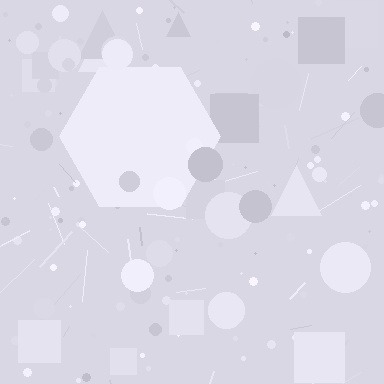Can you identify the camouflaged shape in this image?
The camouflaged shape is a hexagon.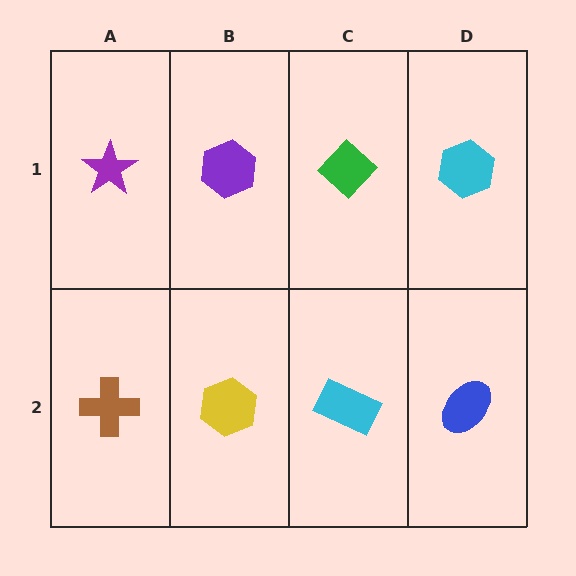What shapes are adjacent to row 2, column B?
A purple hexagon (row 1, column B), a brown cross (row 2, column A), a cyan rectangle (row 2, column C).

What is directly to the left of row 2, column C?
A yellow hexagon.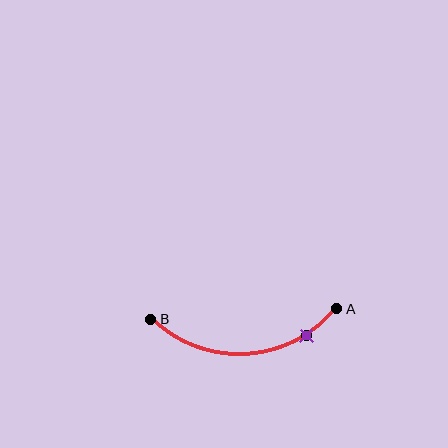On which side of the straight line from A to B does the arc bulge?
The arc bulges below the straight line connecting A and B.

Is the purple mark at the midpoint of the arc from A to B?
No. The purple mark lies on the arc but is closer to endpoint A. The arc midpoint would be at the point on the curve equidistant along the arc from both A and B.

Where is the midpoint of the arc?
The arc midpoint is the point on the curve farthest from the straight line joining A and B. It sits below that line.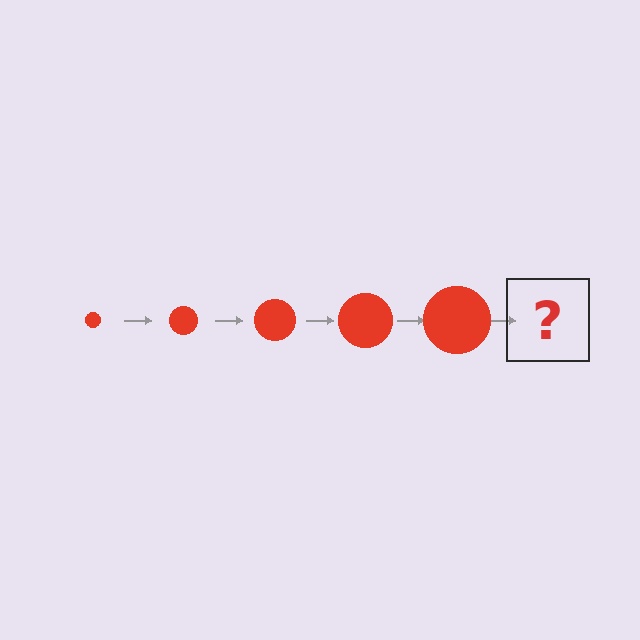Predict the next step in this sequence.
The next step is a red circle, larger than the previous one.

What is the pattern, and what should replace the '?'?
The pattern is that the circle gets progressively larger each step. The '?' should be a red circle, larger than the previous one.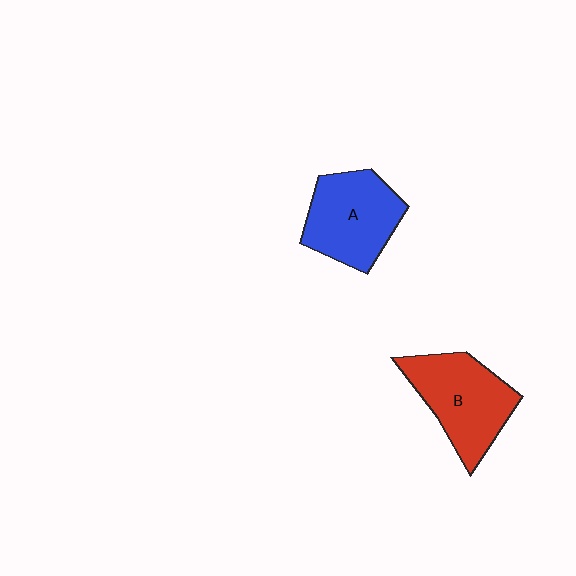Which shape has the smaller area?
Shape A (blue).